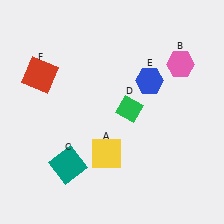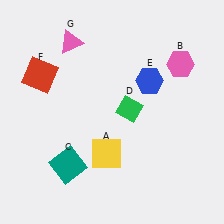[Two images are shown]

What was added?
A pink triangle (G) was added in Image 2.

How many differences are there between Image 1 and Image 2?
There is 1 difference between the two images.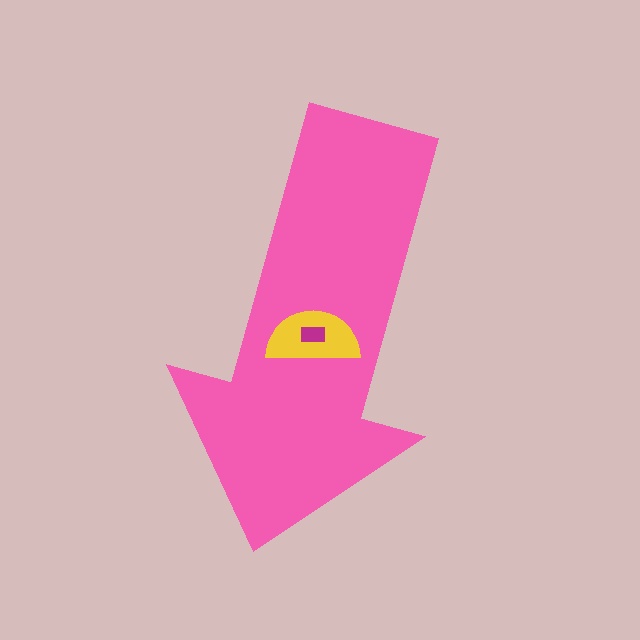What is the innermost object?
The magenta rectangle.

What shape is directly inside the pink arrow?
The yellow semicircle.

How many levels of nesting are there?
3.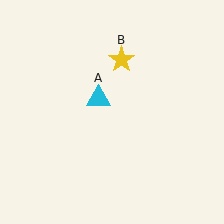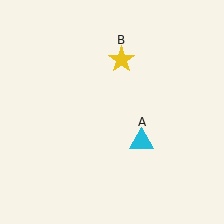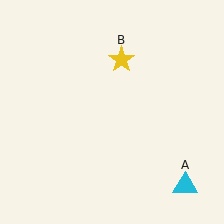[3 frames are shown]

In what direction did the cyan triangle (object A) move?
The cyan triangle (object A) moved down and to the right.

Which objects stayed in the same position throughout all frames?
Yellow star (object B) remained stationary.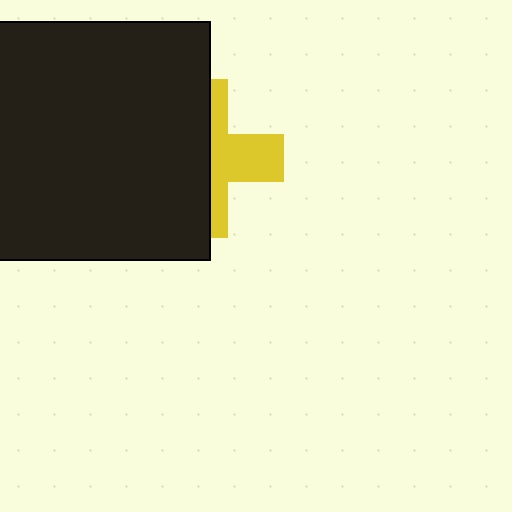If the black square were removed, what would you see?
You would see the complete yellow cross.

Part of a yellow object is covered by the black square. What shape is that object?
It is a cross.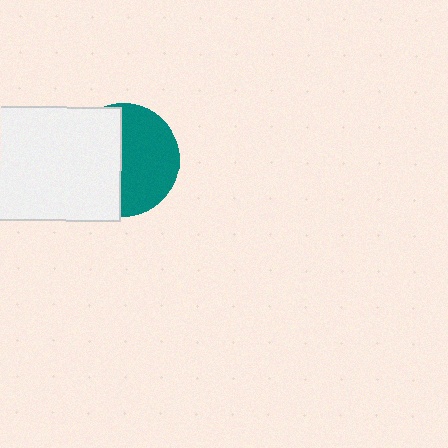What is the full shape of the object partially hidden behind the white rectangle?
The partially hidden object is a teal circle.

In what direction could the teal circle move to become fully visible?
The teal circle could move right. That would shift it out from behind the white rectangle entirely.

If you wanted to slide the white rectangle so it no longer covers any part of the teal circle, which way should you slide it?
Slide it left — that is the most direct way to separate the two shapes.